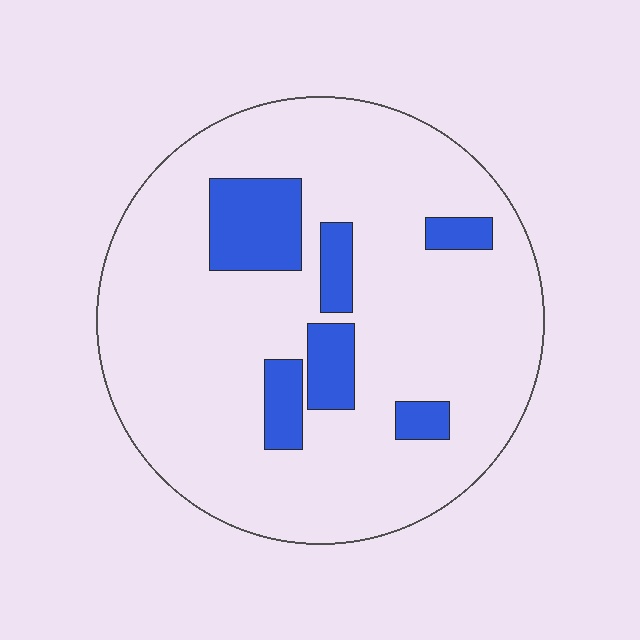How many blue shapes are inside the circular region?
6.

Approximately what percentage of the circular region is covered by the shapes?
Approximately 15%.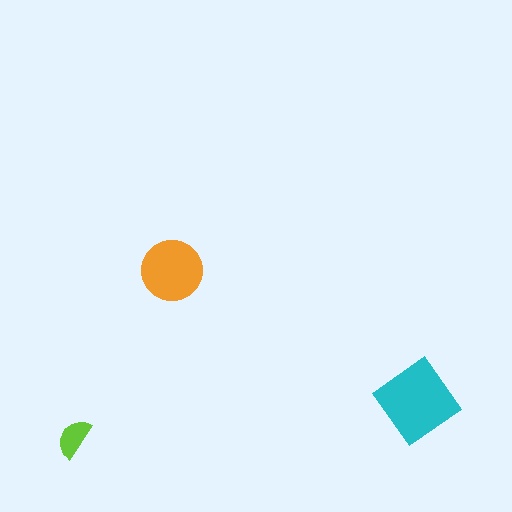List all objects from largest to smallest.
The cyan diamond, the orange circle, the lime semicircle.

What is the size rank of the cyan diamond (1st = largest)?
1st.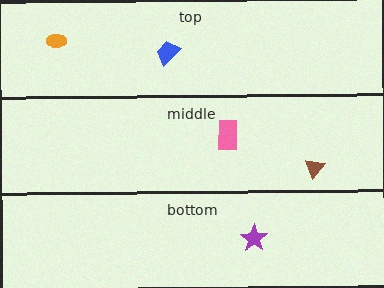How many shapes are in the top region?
2.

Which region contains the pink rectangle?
The middle region.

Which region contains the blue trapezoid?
The top region.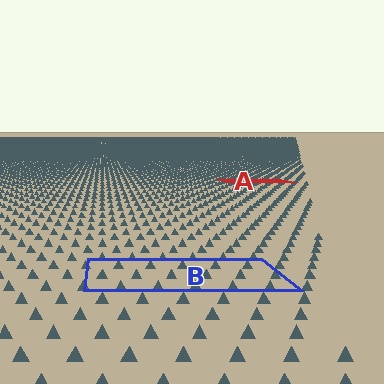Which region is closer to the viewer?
Region B is closer. The texture elements there are larger and more spread out.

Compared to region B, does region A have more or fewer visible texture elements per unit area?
Region A has more texture elements per unit area — they are packed more densely because it is farther away.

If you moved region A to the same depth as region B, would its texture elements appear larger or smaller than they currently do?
They would appear larger. At a closer depth, the same texture elements are projected at a bigger on-screen size.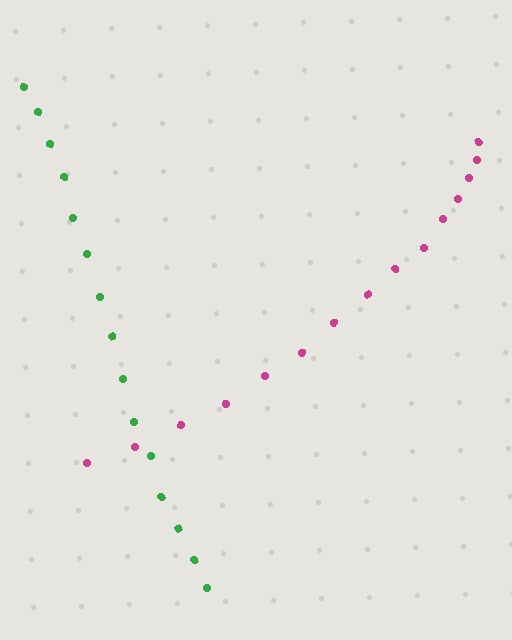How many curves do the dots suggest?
There are 2 distinct paths.